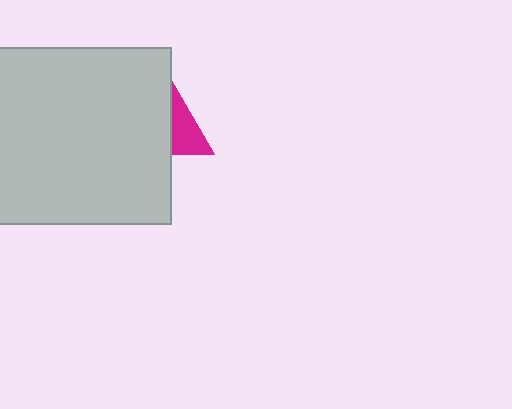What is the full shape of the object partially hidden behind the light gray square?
The partially hidden object is a magenta triangle.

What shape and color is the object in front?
The object in front is a light gray square.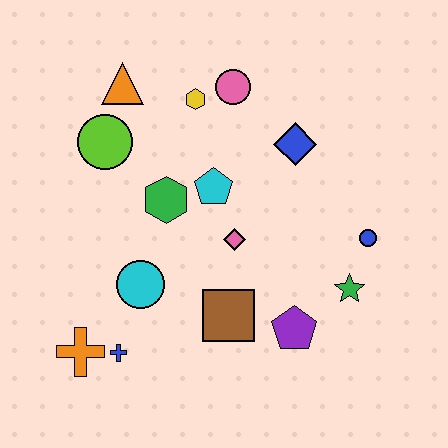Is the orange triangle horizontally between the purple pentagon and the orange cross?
Yes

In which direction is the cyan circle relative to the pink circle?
The cyan circle is below the pink circle.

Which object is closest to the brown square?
The purple pentagon is closest to the brown square.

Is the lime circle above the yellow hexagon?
No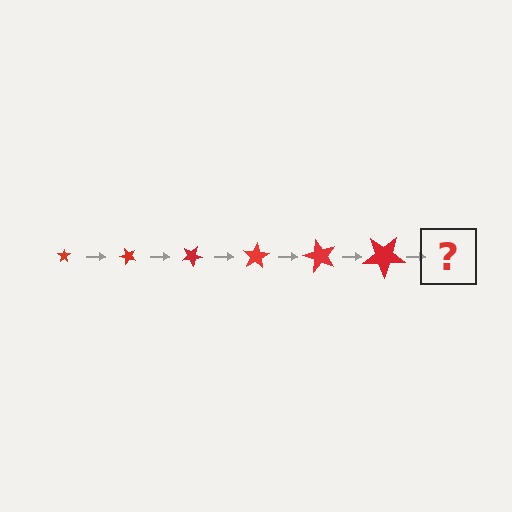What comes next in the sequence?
The next element should be a star, larger than the previous one and rotated 300 degrees from the start.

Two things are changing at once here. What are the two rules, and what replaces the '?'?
The two rules are that the star grows larger each step and it rotates 50 degrees each step. The '?' should be a star, larger than the previous one and rotated 300 degrees from the start.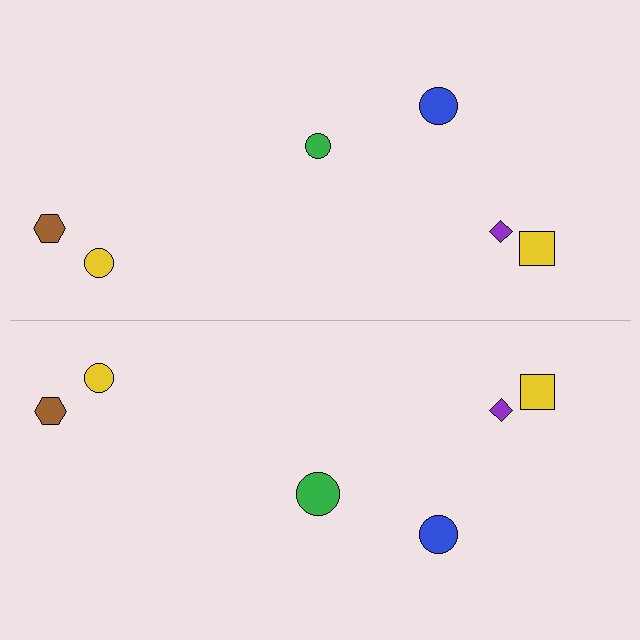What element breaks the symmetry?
The green circle on the bottom side has a different size than its mirror counterpart.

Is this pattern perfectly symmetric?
No, the pattern is not perfectly symmetric. The green circle on the bottom side has a different size than its mirror counterpart.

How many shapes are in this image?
There are 12 shapes in this image.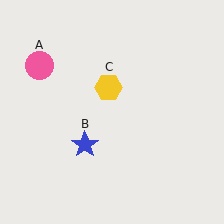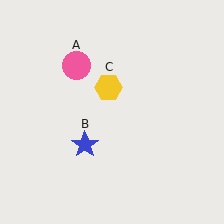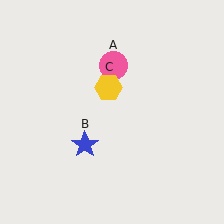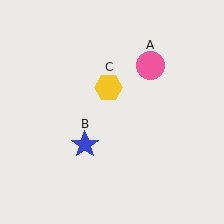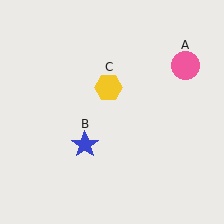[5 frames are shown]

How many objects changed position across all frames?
1 object changed position: pink circle (object A).